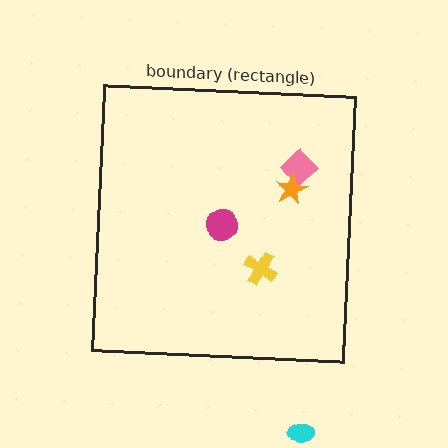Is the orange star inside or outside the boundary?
Inside.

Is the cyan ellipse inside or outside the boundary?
Outside.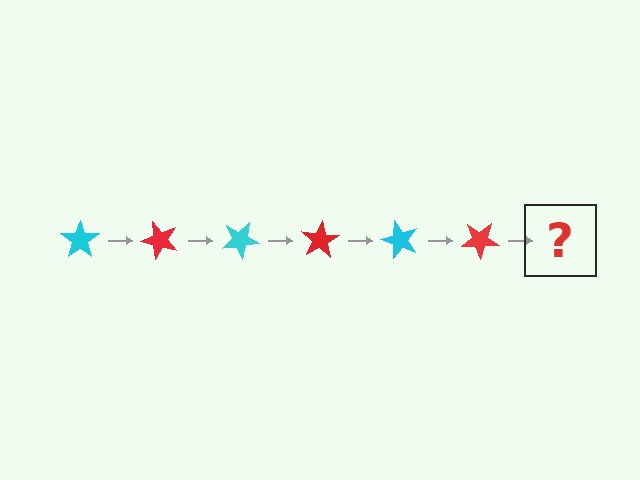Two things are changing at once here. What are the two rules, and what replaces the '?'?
The two rules are that it rotates 50 degrees each step and the color cycles through cyan and red. The '?' should be a cyan star, rotated 300 degrees from the start.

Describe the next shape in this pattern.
It should be a cyan star, rotated 300 degrees from the start.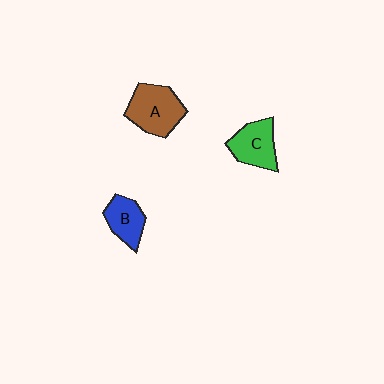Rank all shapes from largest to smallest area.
From largest to smallest: A (brown), C (green), B (blue).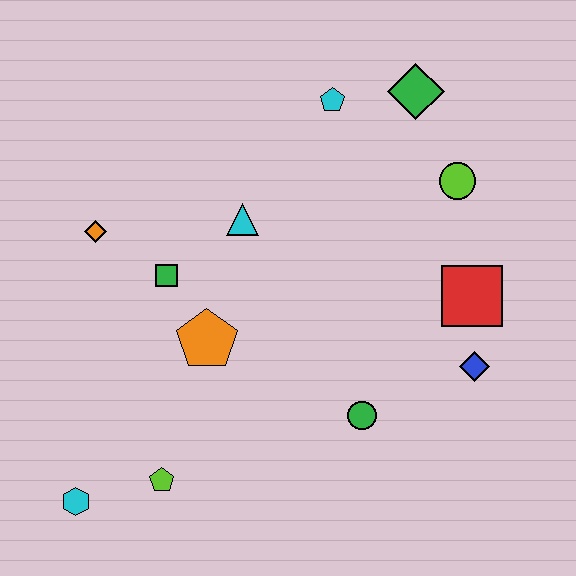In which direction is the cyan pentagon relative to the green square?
The cyan pentagon is above the green square.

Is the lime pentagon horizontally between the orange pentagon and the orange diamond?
Yes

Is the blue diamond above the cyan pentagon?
No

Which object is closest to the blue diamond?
The red square is closest to the blue diamond.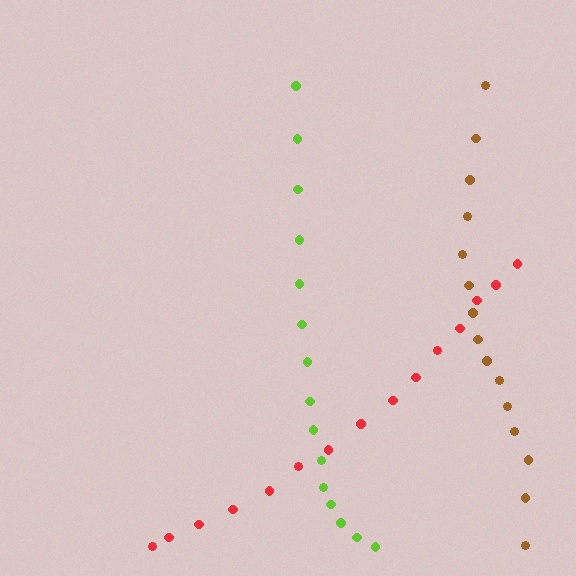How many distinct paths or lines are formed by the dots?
There are 3 distinct paths.